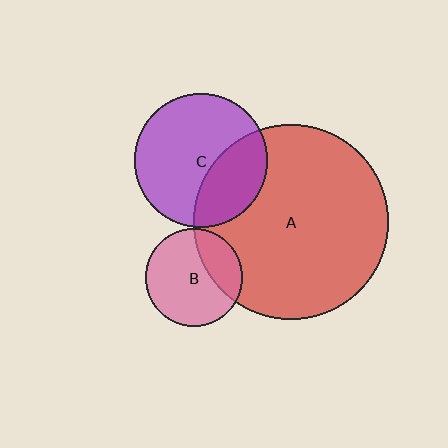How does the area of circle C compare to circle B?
Approximately 1.9 times.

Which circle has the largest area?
Circle A (red).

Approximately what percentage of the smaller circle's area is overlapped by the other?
Approximately 35%.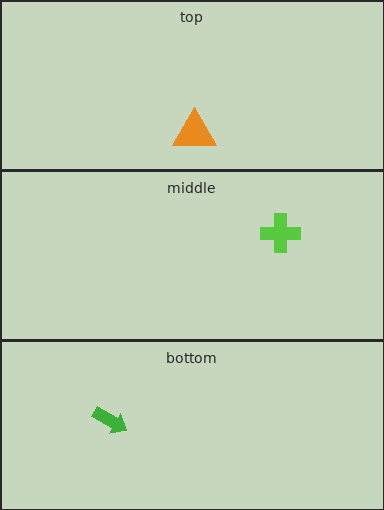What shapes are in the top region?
The orange triangle.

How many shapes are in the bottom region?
1.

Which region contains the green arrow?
The bottom region.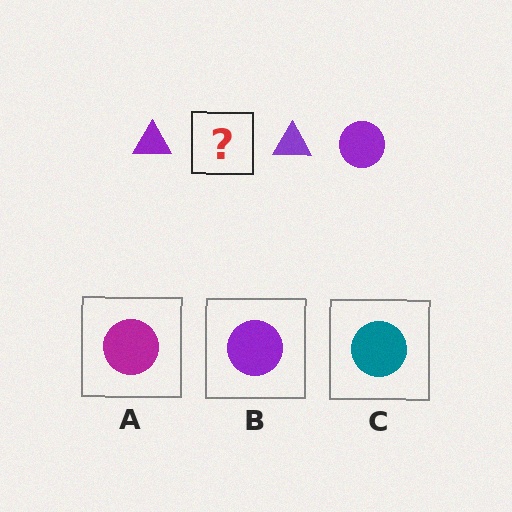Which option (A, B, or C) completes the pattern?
B.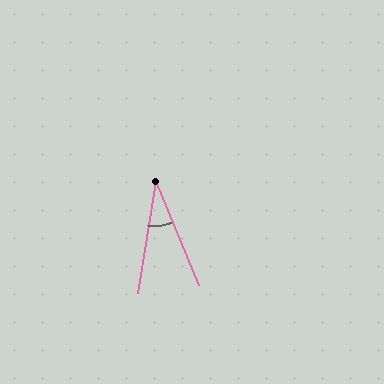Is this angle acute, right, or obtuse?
It is acute.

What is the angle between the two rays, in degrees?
Approximately 31 degrees.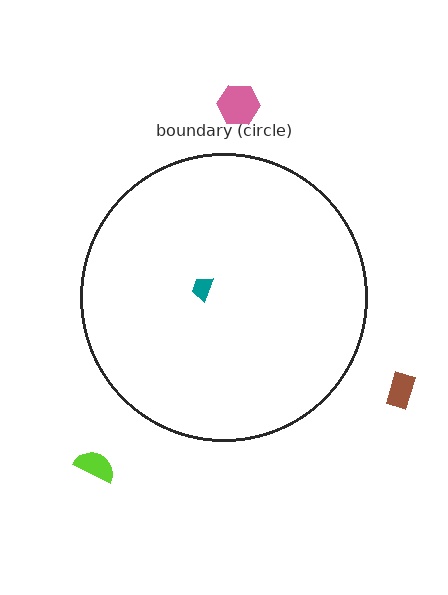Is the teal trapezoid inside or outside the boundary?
Inside.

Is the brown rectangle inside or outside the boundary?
Outside.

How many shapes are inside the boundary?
1 inside, 3 outside.